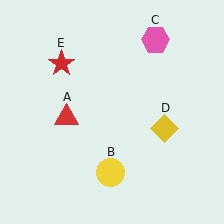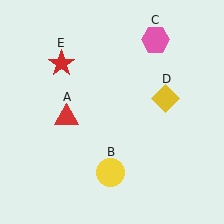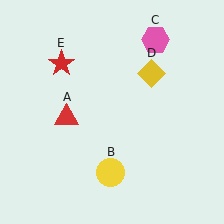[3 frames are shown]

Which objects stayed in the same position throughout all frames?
Red triangle (object A) and yellow circle (object B) and pink hexagon (object C) and red star (object E) remained stationary.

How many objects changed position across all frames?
1 object changed position: yellow diamond (object D).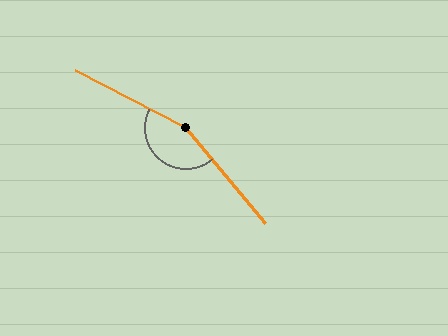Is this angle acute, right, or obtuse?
It is obtuse.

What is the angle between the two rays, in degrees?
Approximately 157 degrees.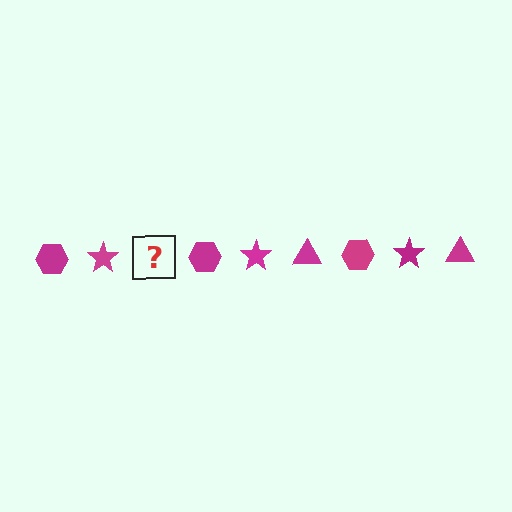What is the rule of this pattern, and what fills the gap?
The rule is that the pattern cycles through hexagon, star, triangle shapes in magenta. The gap should be filled with a magenta triangle.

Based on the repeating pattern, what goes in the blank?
The blank should be a magenta triangle.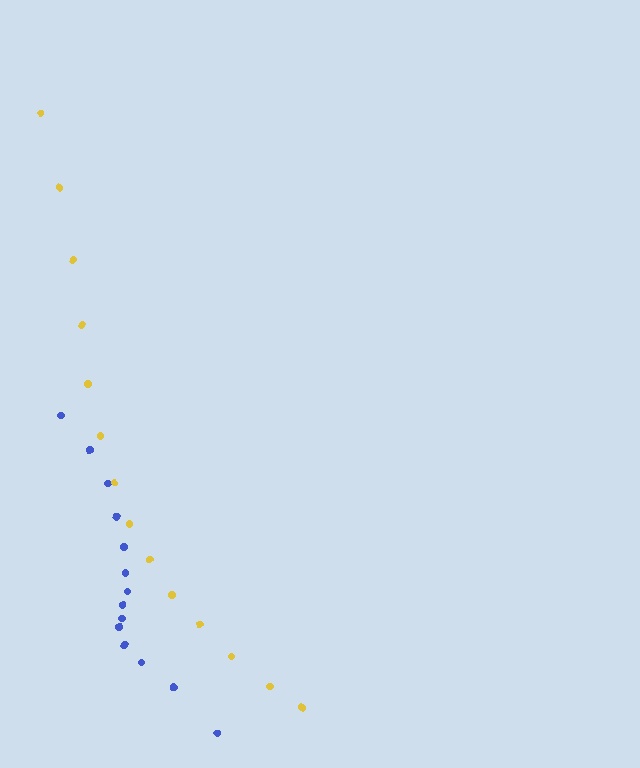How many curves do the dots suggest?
There are 2 distinct paths.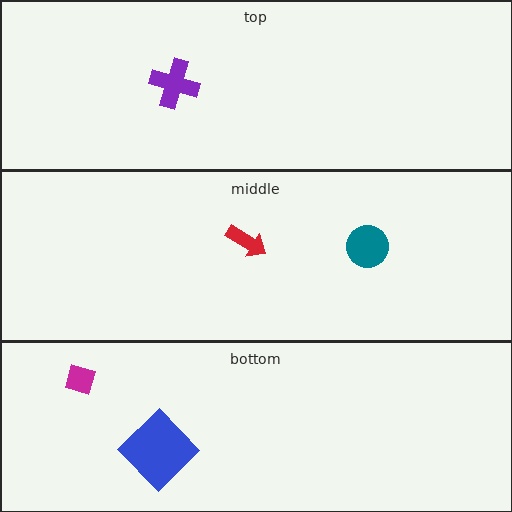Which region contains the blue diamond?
The bottom region.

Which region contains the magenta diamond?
The bottom region.